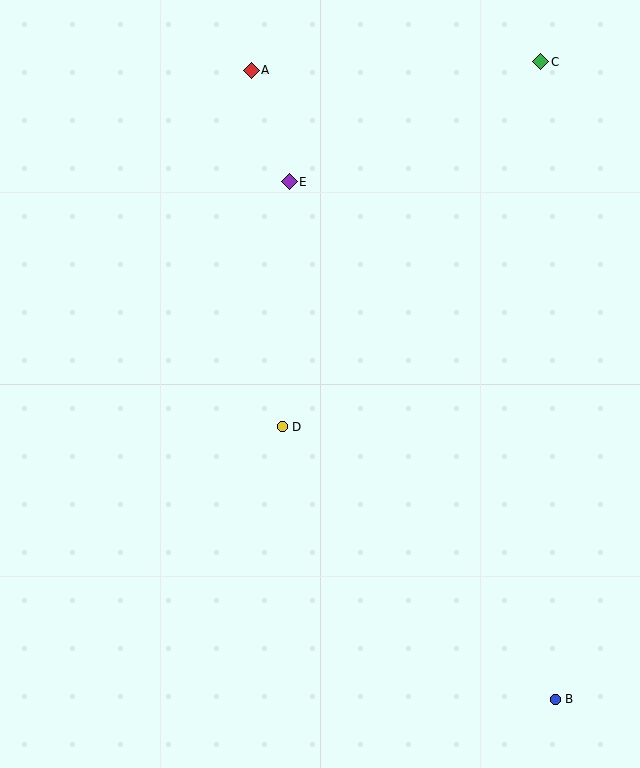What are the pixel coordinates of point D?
Point D is at (282, 427).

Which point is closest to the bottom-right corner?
Point B is closest to the bottom-right corner.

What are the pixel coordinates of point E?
Point E is at (289, 182).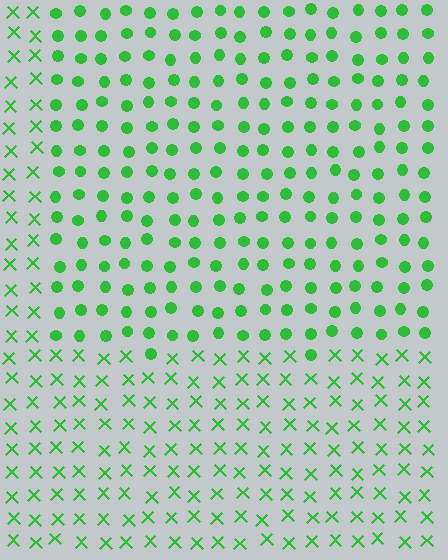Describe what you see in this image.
The image is filled with small green elements arranged in a uniform grid. A rectangle-shaped region contains circles, while the surrounding area contains X marks. The boundary is defined purely by the change in element shape.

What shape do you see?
I see a rectangle.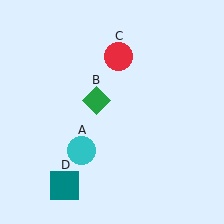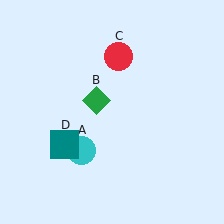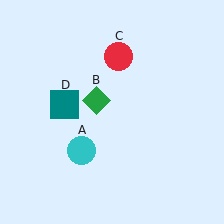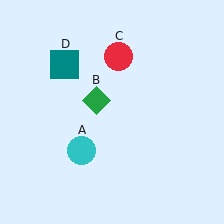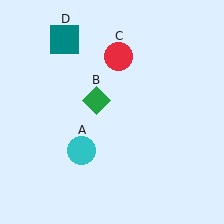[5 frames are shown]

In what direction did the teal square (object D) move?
The teal square (object D) moved up.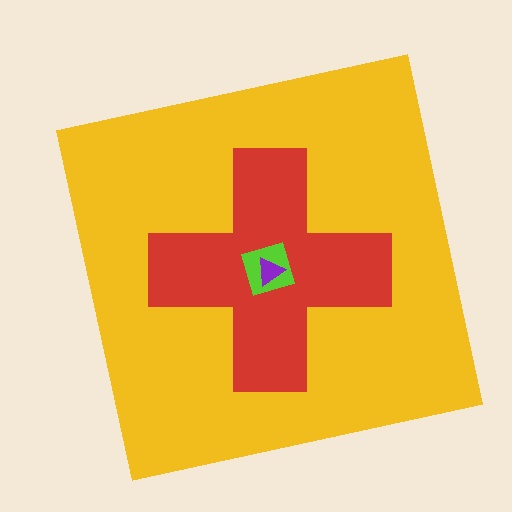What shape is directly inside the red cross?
The lime diamond.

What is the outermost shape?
The yellow square.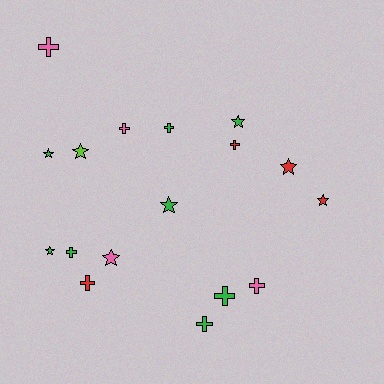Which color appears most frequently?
Green, with 8 objects.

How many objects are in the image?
There are 17 objects.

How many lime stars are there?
There is 1 lime star.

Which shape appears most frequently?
Cross, with 9 objects.